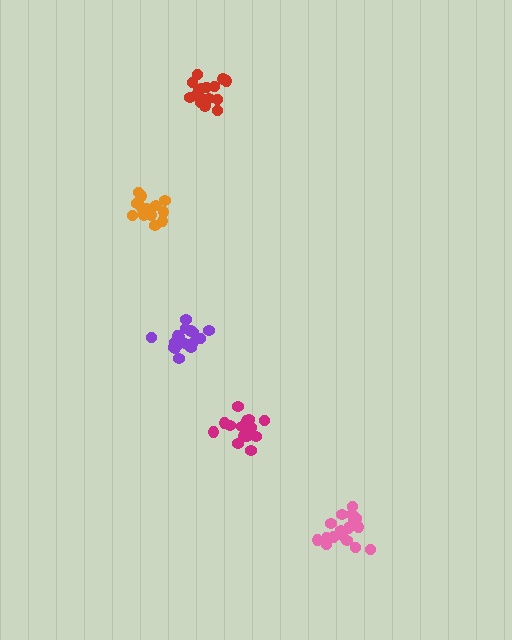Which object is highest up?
The red cluster is topmost.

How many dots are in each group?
Group 1: 15 dots, Group 2: 17 dots, Group 3: 18 dots, Group 4: 19 dots, Group 5: 16 dots (85 total).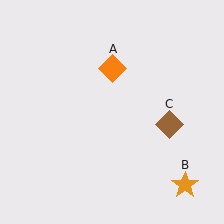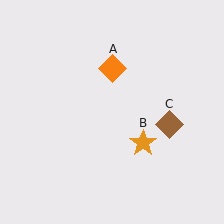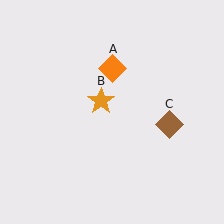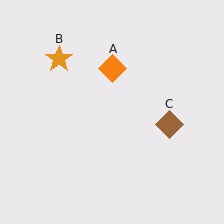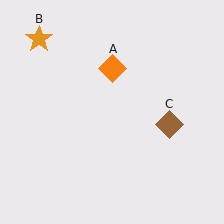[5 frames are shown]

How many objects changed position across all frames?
1 object changed position: orange star (object B).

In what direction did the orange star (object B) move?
The orange star (object B) moved up and to the left.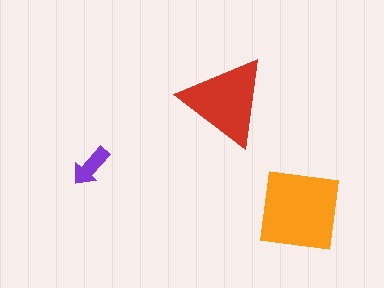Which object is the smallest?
The purple arrow.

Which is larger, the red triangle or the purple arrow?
The red triangle.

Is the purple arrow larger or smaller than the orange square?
Smaller.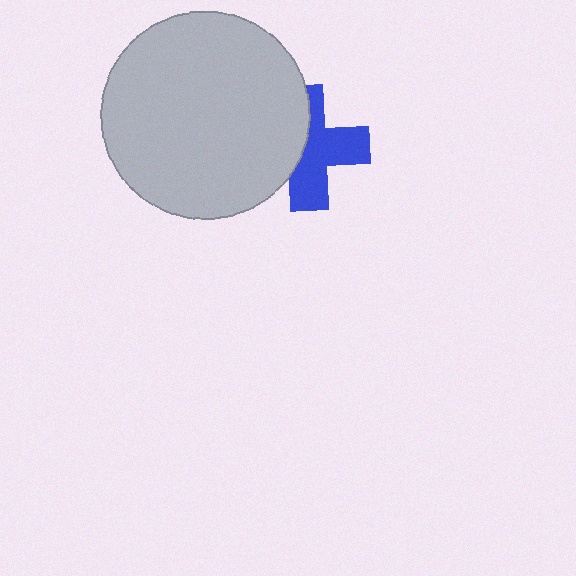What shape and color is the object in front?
The object in front is a light gray circle.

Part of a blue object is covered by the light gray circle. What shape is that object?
It is a cross.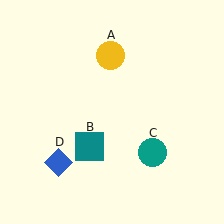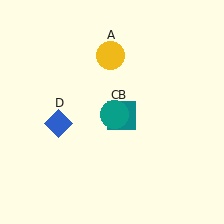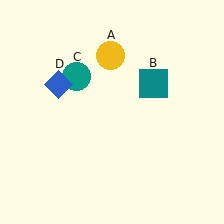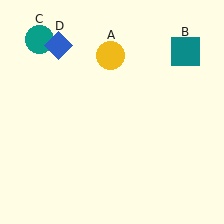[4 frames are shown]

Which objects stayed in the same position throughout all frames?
Yellow circle (object A) remained stationary.